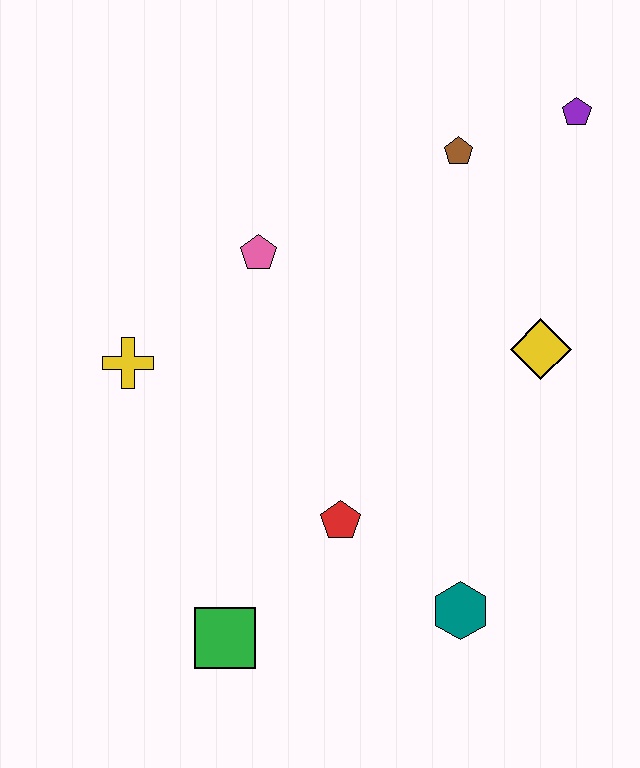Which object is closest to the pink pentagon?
The yellow cross is closest to the pink pentagon.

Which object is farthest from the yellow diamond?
The green square is farthest from the yellow diamond.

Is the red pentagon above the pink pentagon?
No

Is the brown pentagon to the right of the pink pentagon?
Yes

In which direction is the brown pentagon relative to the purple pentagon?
The brown pentagon is to the left of the purple pentagon.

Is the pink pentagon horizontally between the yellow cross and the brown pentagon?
Yes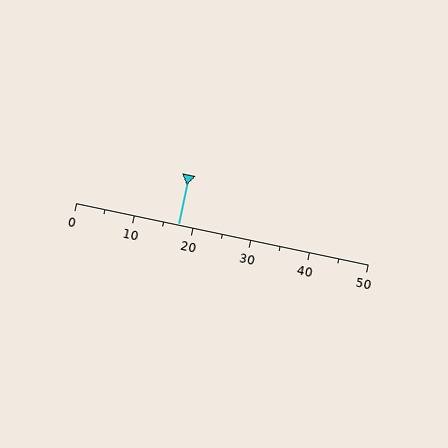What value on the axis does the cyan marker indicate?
The marker indicates approximately 17.5.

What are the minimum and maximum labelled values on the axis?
The axis runs from 0 to 50.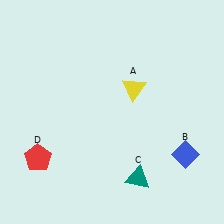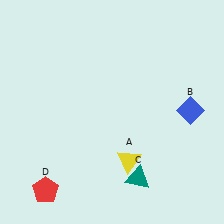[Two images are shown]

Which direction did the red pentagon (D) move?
The red pentagon (D) moved down.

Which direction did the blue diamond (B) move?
The blue diamond (B) moved up.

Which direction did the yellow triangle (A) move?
The yellow triangle (A) moved down.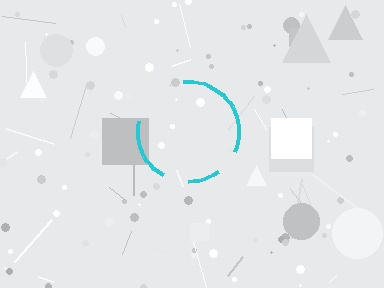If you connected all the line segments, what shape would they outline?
They would outline a circle.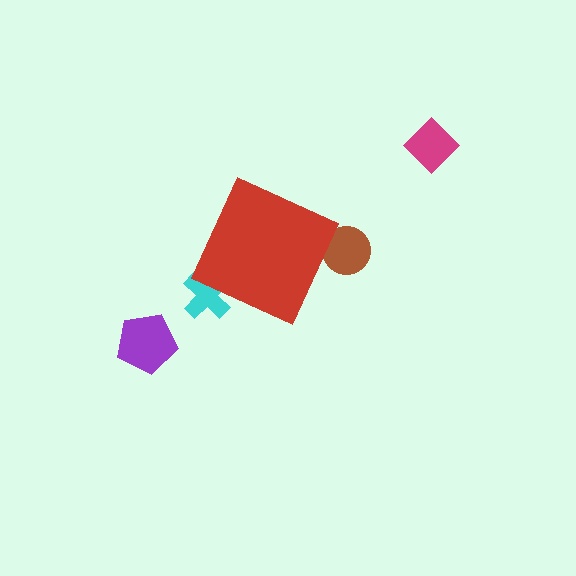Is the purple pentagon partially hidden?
No, the purple pentagon is fully visible.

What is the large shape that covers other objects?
A red diamond.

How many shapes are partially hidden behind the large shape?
2 shapes are partially hidden.